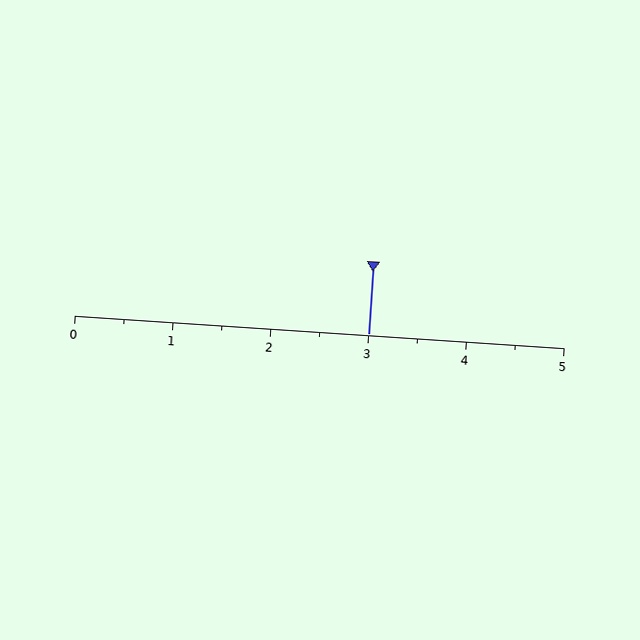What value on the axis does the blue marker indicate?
The marker indicates approximately 3.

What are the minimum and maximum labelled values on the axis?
The axis runs from 0 to 5.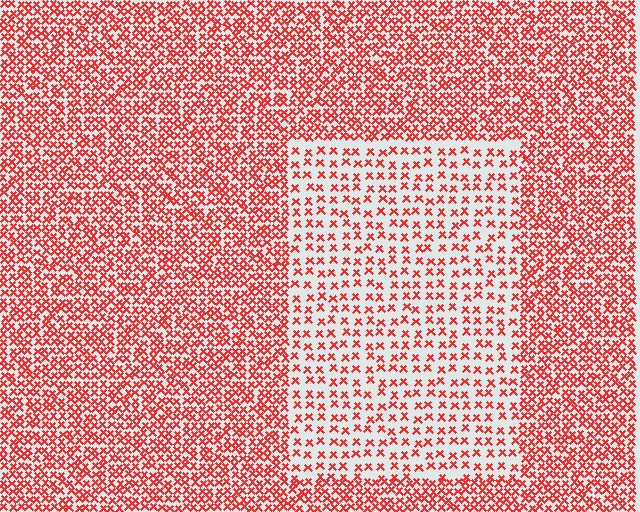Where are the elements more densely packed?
The elements are more densely packed outside the rectangle boundary.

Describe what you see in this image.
The image contains small red elements arranged at two different densities. A rectangle-shaped region is visible where the elements are less densely packed than the surrounding area.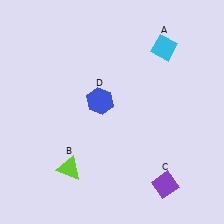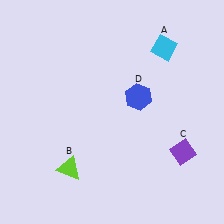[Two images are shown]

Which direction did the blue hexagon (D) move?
The blue hexagon (D) moved right.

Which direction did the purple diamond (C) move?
The purple diamond (C) moved up.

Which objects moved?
The objects that moved are: the purple diamond (C), the blue hexagon (D).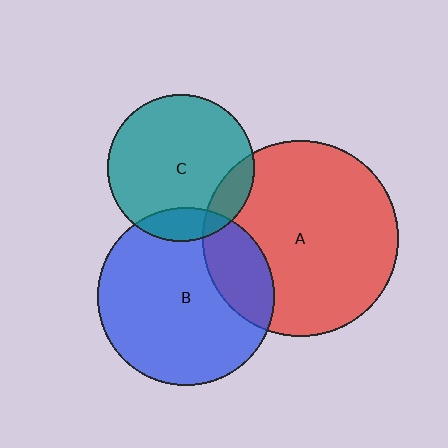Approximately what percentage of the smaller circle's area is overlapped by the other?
Approximately 15%.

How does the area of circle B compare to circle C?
Approximately 1.5 times.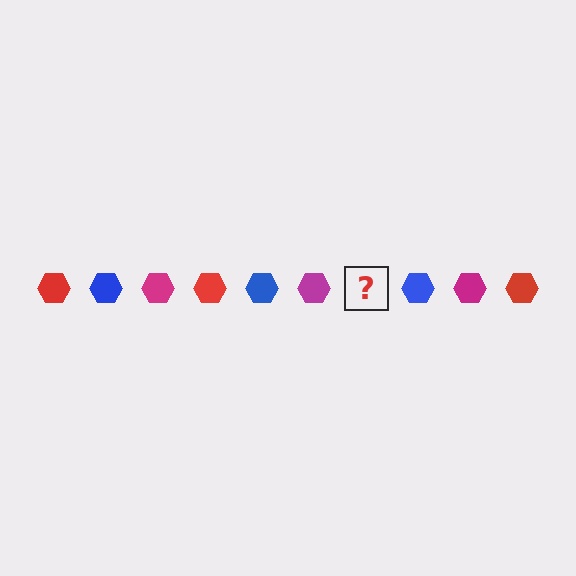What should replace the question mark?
The question mark should be replaced with a red hexagon.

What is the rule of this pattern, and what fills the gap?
The rule is that the pattern cycles through red, blue, magenta hexagons. The gap should be filled with a red hexagon.